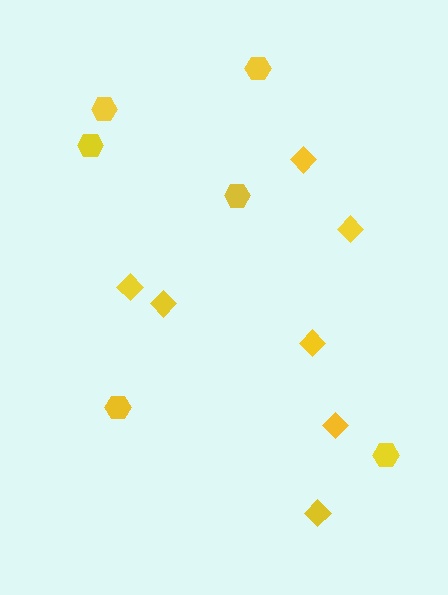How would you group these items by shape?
There are 2 groups: one group of hexagons (6) and one group of diamonds (7).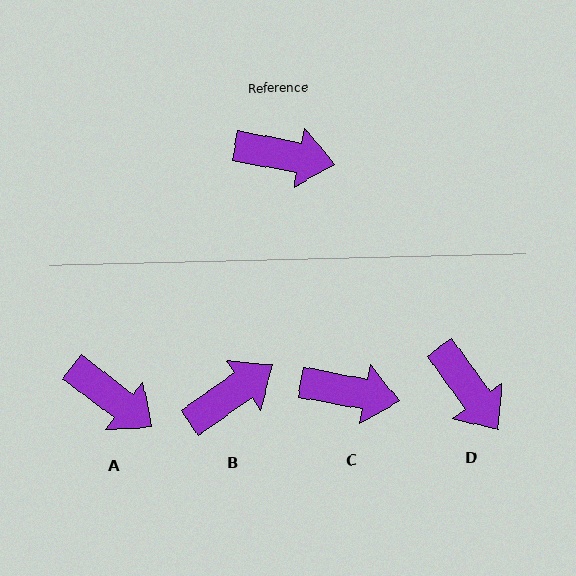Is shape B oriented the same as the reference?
No, it is off by about 45 degrees.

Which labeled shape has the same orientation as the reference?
C.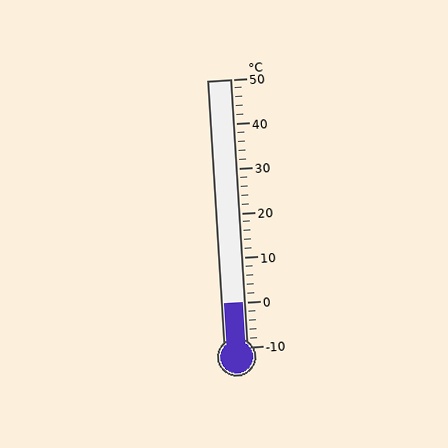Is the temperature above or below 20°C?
The temperature is below 20°C.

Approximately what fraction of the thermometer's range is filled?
The thermometer is filled to approximately 15% of its range.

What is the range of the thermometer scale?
The thermometer scale ranges from -10°C to 50°C.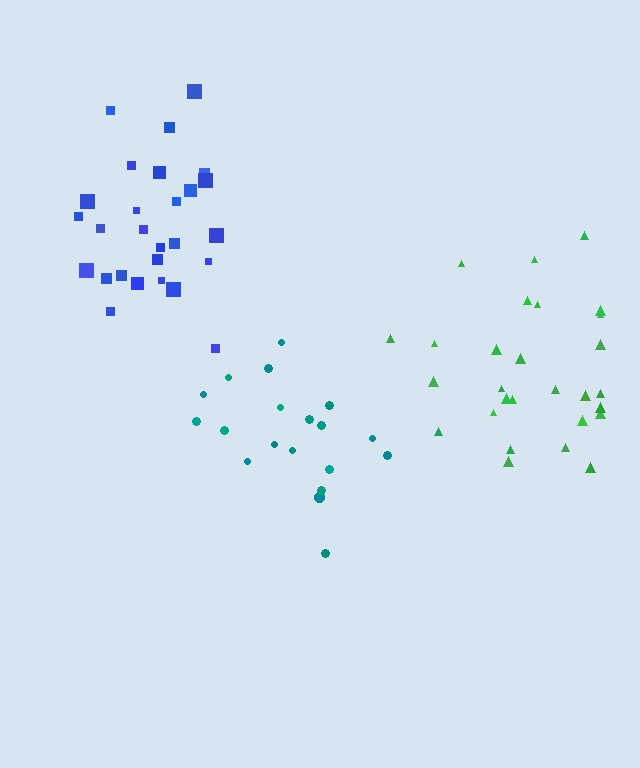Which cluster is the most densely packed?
Blue.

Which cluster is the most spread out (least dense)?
Green.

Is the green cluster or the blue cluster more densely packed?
Blue.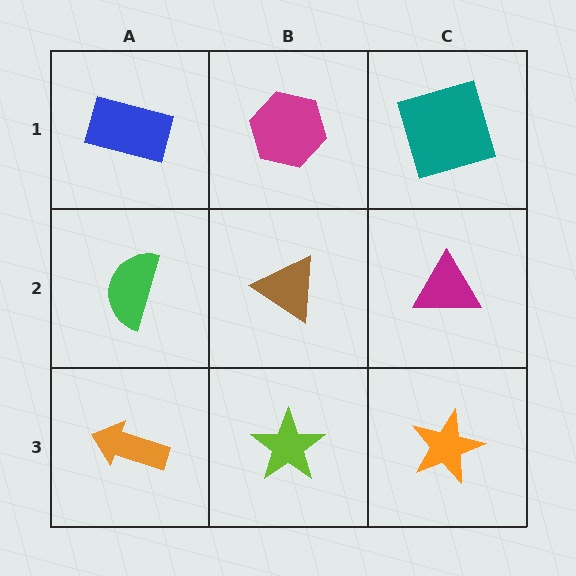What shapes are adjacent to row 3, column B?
A brown triangle (row 2, column B), an orange arrow (row 3, column A), an orange star (row 3, column C).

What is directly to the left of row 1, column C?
A magenta hexagon.